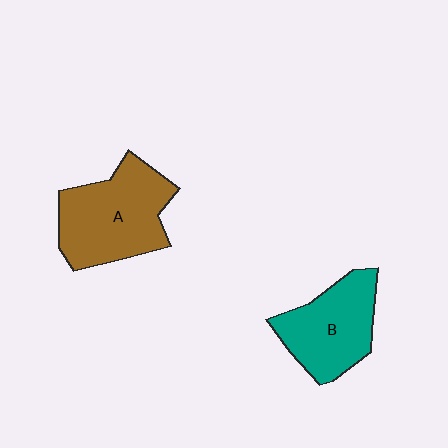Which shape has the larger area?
Shape A (brown).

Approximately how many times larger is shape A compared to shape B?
Approximately 1.2 times.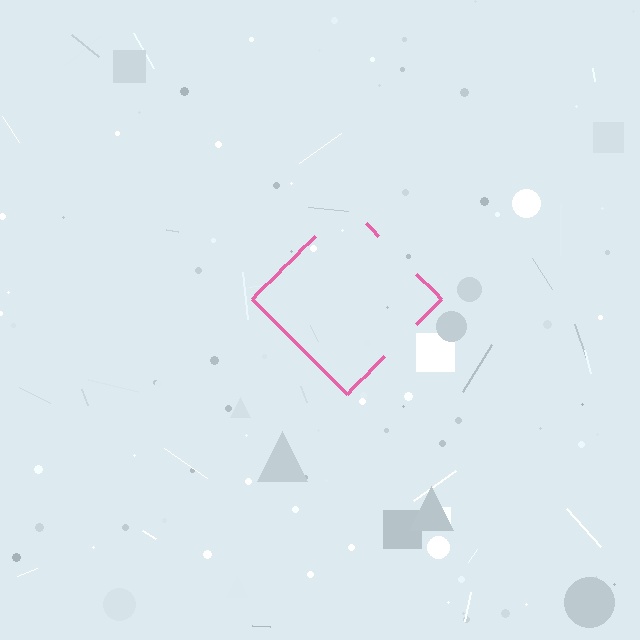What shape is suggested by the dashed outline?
The dashed outline suggests a diamond.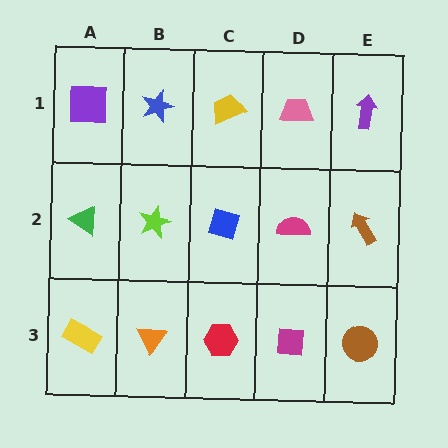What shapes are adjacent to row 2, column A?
A purple square (row 1, column A), a yellow rectangle (row 3, column A), a lime star (row 2, column B).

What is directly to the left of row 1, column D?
A yellow trapezoid.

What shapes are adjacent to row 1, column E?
A brown arrow (row 2, column E), a pink trapezoid (row 1, column D).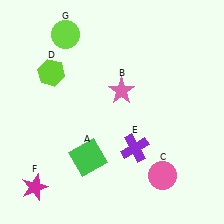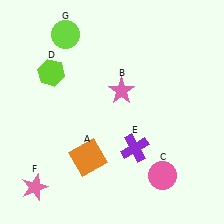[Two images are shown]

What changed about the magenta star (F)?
In Image 1, F is magenta. In Image 2, it changed to pink.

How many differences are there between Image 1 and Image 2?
There are 2 differences between the two images.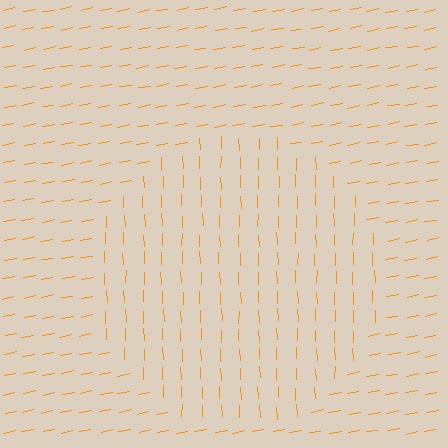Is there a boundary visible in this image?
Yes, there is a texture boundary formed by a change in line orientation.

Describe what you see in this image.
The image is filled with small orange line segments. A circle region in the image has lines oriented differently from the surrounding lines, creating a visible texture boundary.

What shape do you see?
I see a circle.